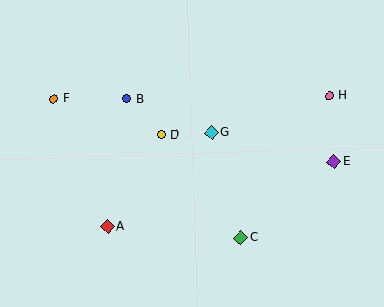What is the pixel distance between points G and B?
The distance between G and B is 91 pixels.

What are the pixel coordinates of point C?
Point C is at (241, 238).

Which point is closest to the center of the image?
Point G at (212, 133) is closest to the center.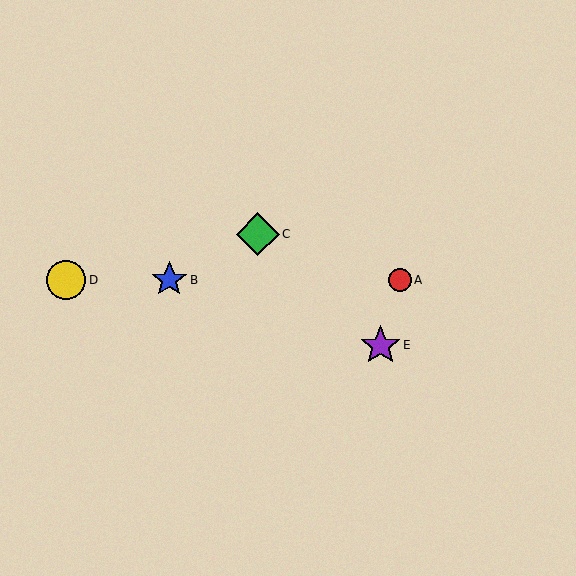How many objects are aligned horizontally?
3 objects (A, B, D) are aligned horizontally.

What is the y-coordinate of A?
Object A is at y≈280.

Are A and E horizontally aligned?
No, A is at y≈280 and E is at y≈345.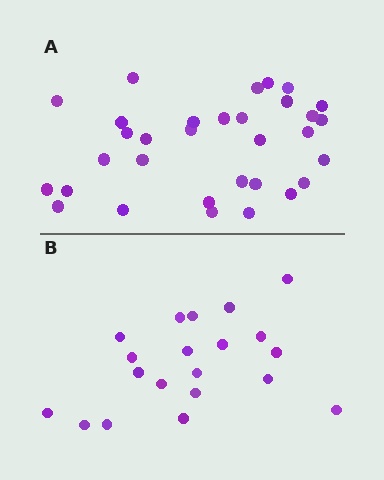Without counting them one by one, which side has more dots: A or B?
Region A (the top region) has more dots.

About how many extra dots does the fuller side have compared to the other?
Region A has roughly 12 or so more dots than region B.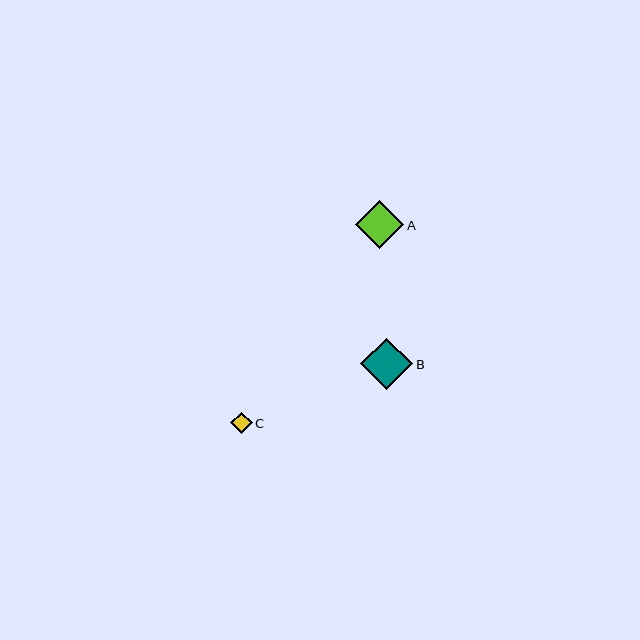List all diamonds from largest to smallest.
From largest to smallest: B, A, C.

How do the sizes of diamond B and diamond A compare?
Diamond B and diamond A are approximately the same size.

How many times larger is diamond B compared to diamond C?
Diamond B is approximately 2.5 times the size of diamond C.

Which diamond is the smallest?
Diamond C is the smallest with a size of approximately 21 pixels.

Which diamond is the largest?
Diamond B is the largest with a size of approximately 52 pixels.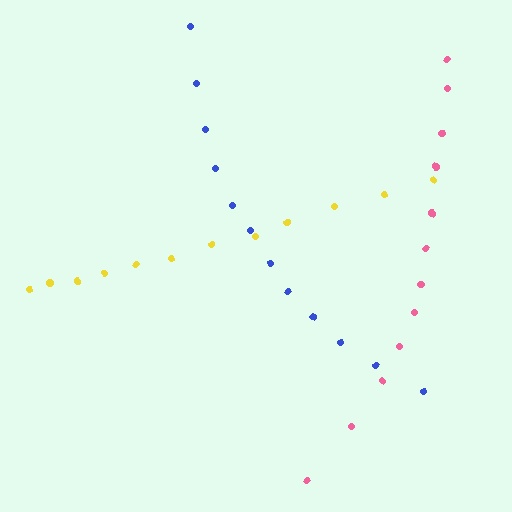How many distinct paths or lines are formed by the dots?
There are 3 distinct paths.